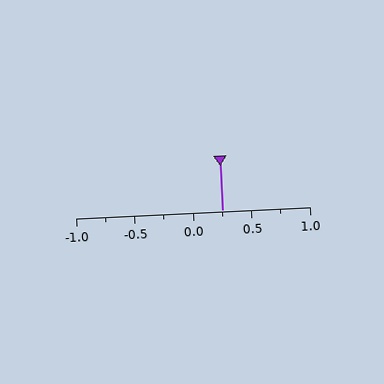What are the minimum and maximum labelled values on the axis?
The axis runs from -1.0 to 1.0.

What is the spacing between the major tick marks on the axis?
The major ticks are spaced 0.5 apart.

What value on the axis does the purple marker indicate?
The marker indicates approximately 0.25.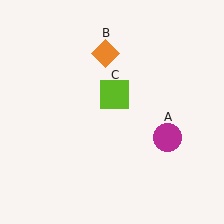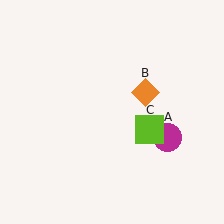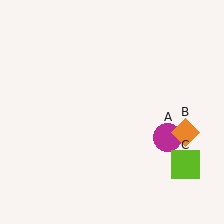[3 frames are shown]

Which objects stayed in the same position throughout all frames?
Magenta circle (object A) remained stationary.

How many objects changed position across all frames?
2 objects changed position: orange diamond (object B), lime square (object C).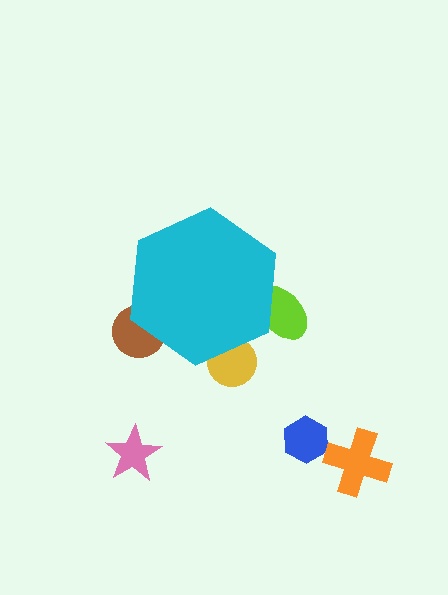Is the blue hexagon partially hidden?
No, the blue hexagon is fully visible.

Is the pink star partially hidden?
No, the pink star is fully visible.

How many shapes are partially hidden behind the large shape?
3 shapes are partially hidden.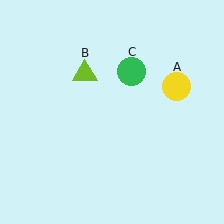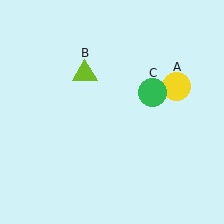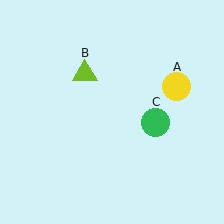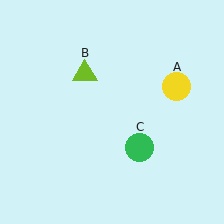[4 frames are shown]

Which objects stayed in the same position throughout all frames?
Yellow circle (object A) and lime triangle (object B) remained stationary.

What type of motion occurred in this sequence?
The green circle (object C) rotated clockwise around the center of the scene.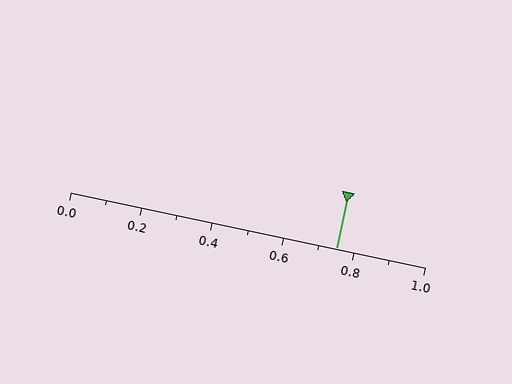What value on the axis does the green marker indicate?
The marker indicates approximately 0.75.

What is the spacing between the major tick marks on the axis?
The major ticks are spaced 0.2 apart.